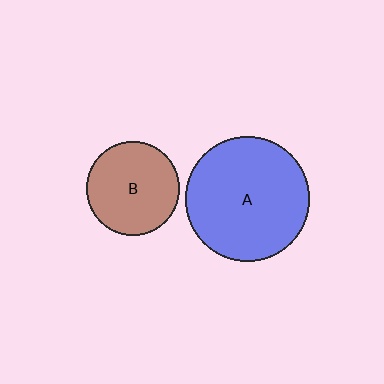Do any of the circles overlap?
No, none of the circles overlap.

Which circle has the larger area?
Circle A (blue).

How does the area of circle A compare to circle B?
Approximately 1.8 times.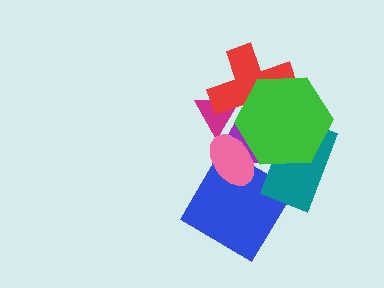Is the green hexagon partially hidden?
Yes, it is partially covered by another shape.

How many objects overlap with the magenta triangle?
3 objects overlap with the magenta triangle.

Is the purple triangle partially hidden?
Yes, it is partially covered by another shape.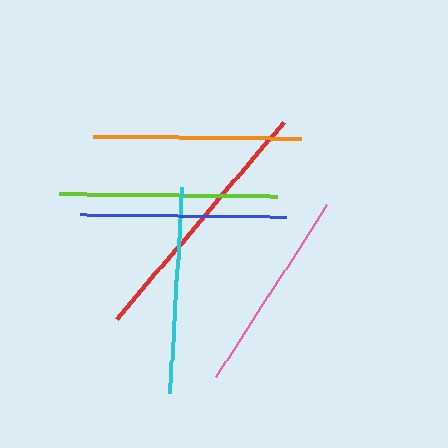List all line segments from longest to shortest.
From longest to shortest: red, lime, orange, cyan, blue, pink.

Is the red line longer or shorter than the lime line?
The red line is longer than the lime line.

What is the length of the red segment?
The red segment is approximately 259 pixels long.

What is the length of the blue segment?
The blue segment is approximately 206 pixels long.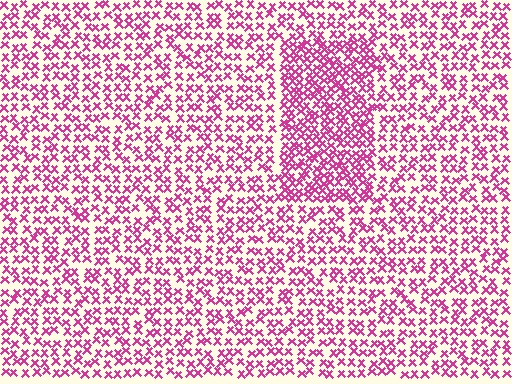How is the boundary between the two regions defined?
The boundary is defined by a change in element density (approximately 1.7x ratio). All elements are the same color, size, and shape.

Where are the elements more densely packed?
The elements are more densely packed inside the rectangle boundary.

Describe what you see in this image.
The image contains small magenta elements arranged at two different densities. A rectangle-shaped region is visible where the elements are more densely packed than the surrounding area.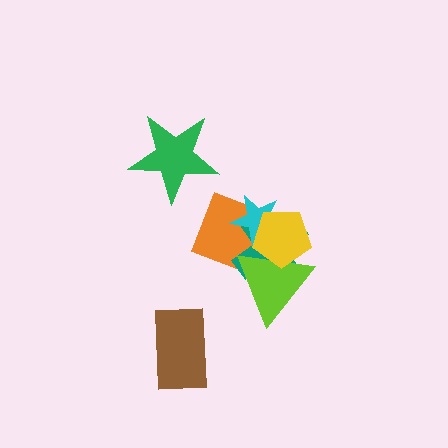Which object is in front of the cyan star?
The yellow pentagon is in front of the cyan star.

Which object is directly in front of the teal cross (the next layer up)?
The lime triangle is directly in front of the teal cross.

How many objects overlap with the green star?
0 objects overlap with the green star.